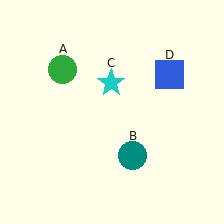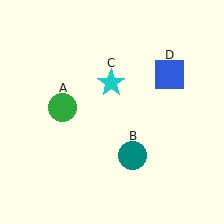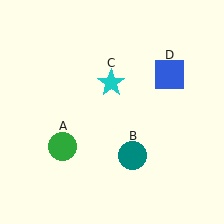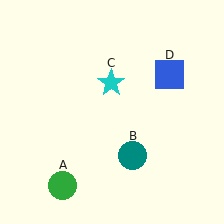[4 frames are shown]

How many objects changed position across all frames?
1 object changed position: green circle (object A).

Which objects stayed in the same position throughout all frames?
Teal circle (object B) and cyan star (object C) and blue square (object D) remained stationary.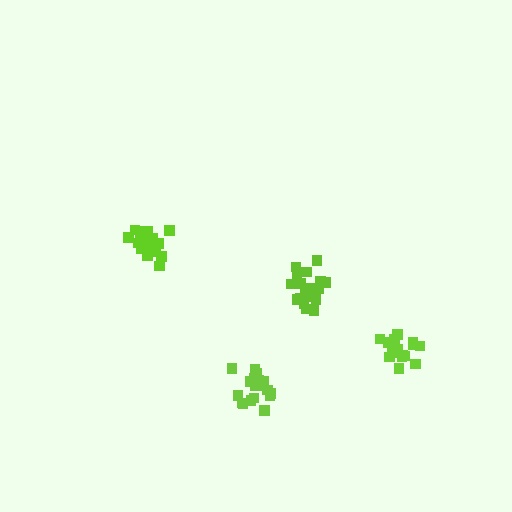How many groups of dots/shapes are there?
There are 4 groups.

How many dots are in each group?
Group 1: 19 dots, Group 2: 19 dots, Group 3: 17 dots, Group 4: 19 dots (74 total).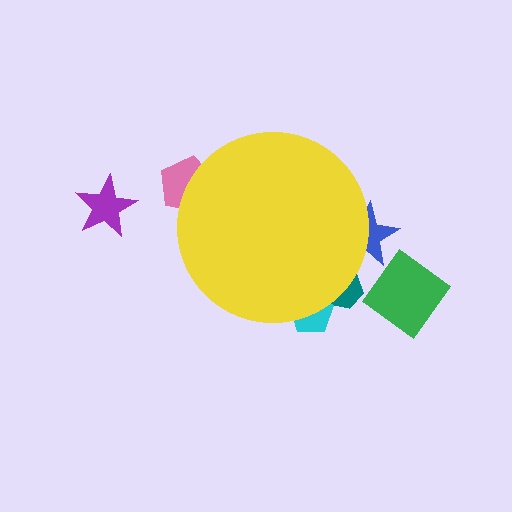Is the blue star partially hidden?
Yes, the blue star is partially hidden behind the yellow circle.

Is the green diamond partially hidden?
No, the green diamond is fully visible.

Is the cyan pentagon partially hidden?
Yes, the cyan pentagon is partially hidden behind the yellow circle.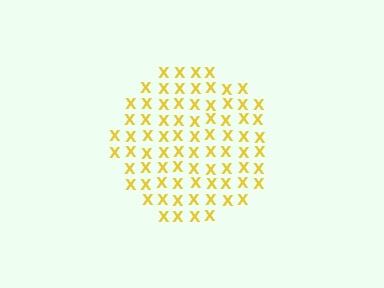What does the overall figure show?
The overall figure shows a circle.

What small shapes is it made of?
It is made of small letter X's.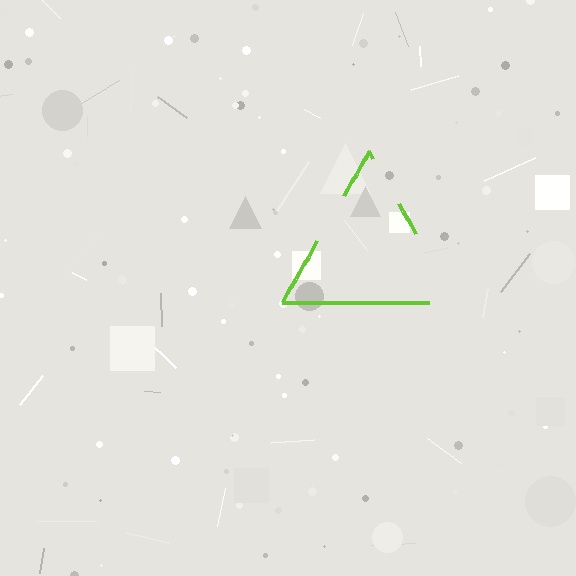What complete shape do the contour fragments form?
The contour fragments form a triangle.